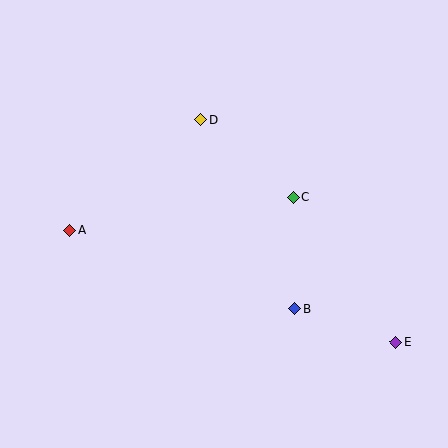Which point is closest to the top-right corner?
Point C is closest to the top-right corner.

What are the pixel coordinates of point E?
Point E is at (395, 342).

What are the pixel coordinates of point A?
Point A is at (69, 230).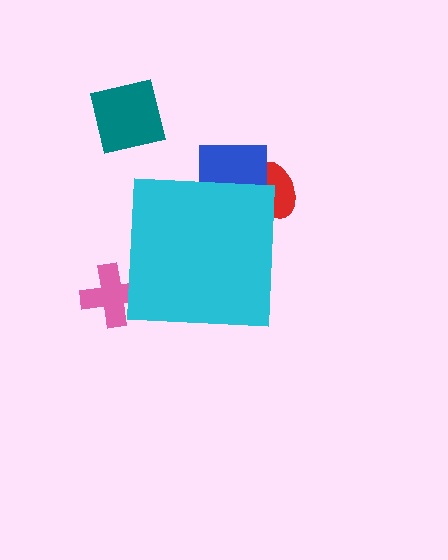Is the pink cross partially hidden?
Yes, the pink cross is partially hidden behind the cyan square.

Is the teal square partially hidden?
No, the teal square is fully visible.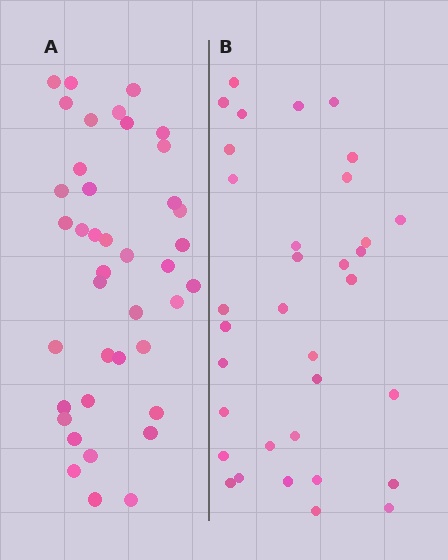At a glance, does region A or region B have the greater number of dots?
Region A (the left region) has more dots.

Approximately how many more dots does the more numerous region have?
Region A has about 6 more dots than region B.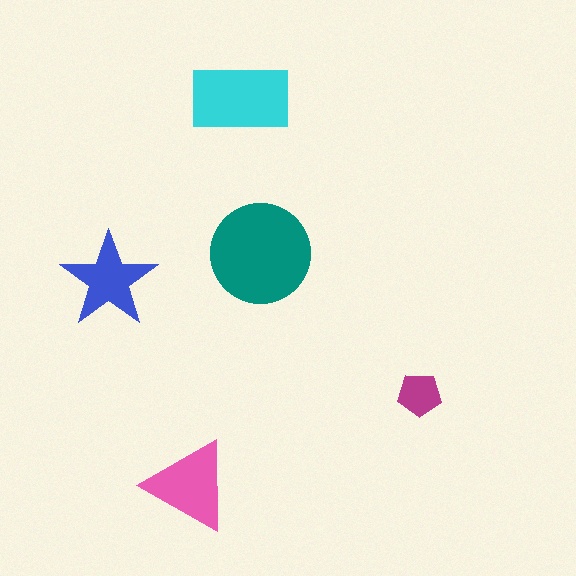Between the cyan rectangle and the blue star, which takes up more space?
The cyan rectangle.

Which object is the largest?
The teal circle.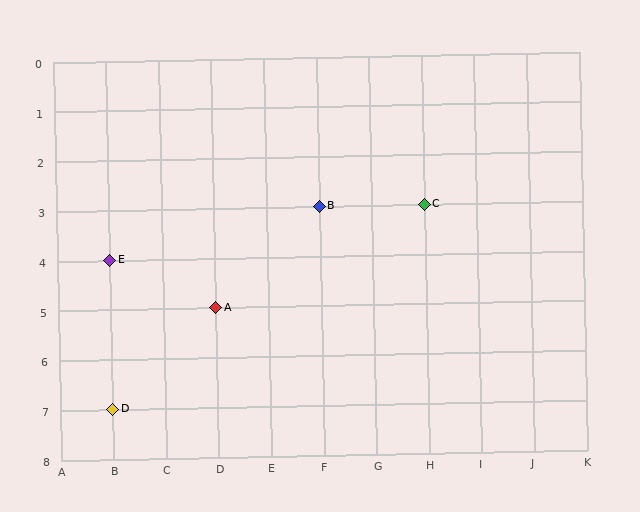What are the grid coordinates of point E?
Point E is at grid coordinates (B, 4).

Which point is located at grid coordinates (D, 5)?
Point A is at (D, 5).